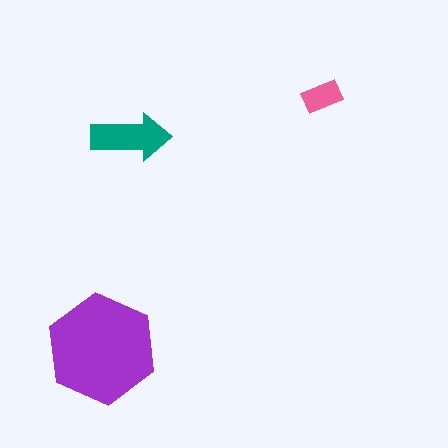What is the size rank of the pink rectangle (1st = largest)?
3rd.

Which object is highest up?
The pink rectangle is topmost.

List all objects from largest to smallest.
The purple hexagon, the teal arrow, the pink rectangle.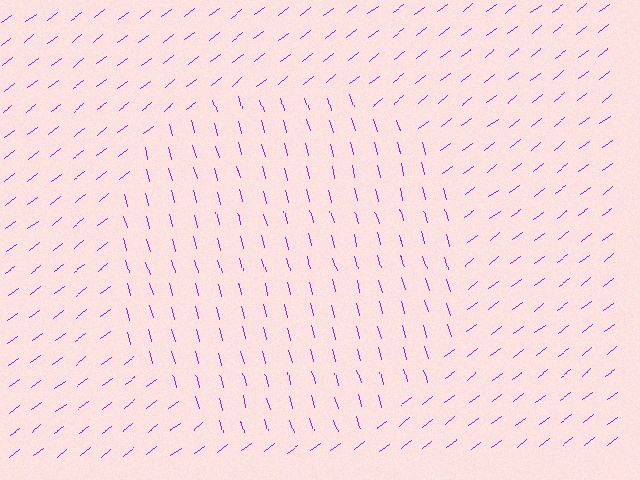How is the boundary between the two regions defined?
The boundary is defined purely by a change in line orientation (approximately 68 degrees difference). All lines are the same color and thickness.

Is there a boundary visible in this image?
Yes, there is a texture boundary formed by a change in line orientation.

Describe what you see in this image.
The image is filled with small purple line segments. A circle region in the image has lines oriented differently from the surrounding lines, creating a visible texture boundary.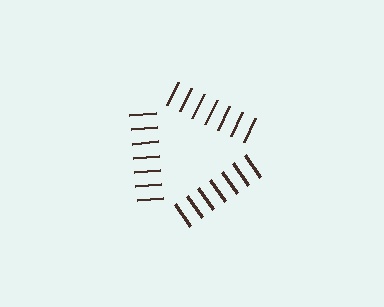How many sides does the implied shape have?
3 sides — the line-ends trace a triangle.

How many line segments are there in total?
21 — 7 along each of the 3 edges.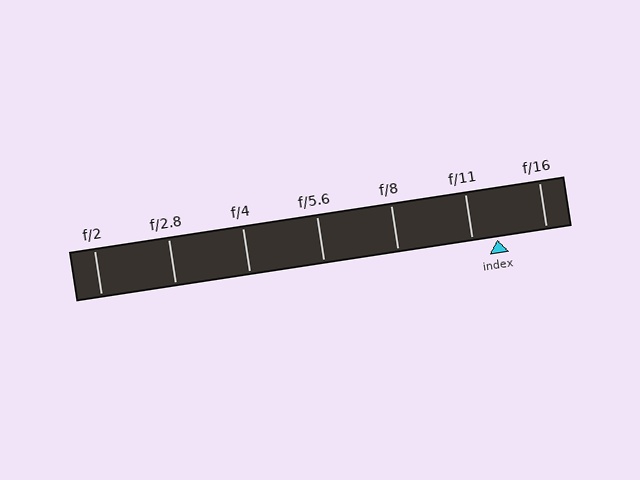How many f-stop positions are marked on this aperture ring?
There are 7 f-stop positions marked.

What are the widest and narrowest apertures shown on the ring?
The widest aperture shown is f/2 and the narrowest is f/16.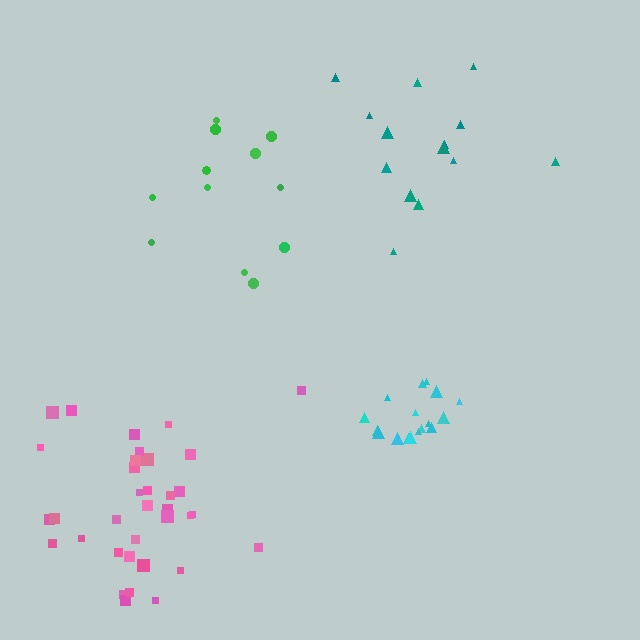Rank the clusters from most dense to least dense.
cyan, pink, green, teal.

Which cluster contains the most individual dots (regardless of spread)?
Pink (35).